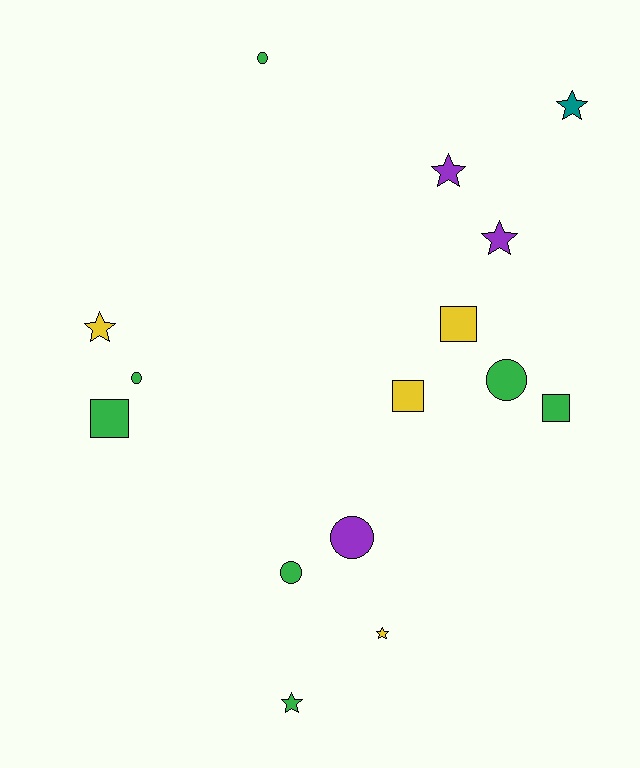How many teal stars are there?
There is 1 teal star.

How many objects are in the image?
There are 15 objects.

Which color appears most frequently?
Green, with 7 objects.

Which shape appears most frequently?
Star, with 6 objects.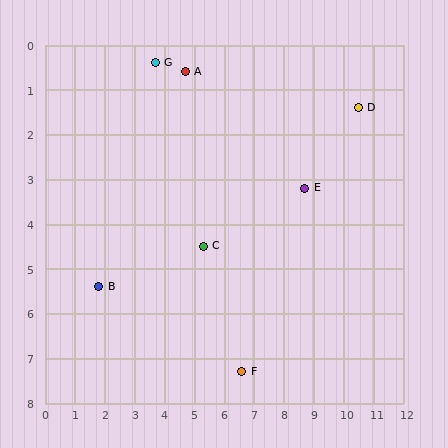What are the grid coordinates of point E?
Point E is at approximately (8.7, 3.2).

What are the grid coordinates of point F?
Point F is at approximately (6.6, 7.3).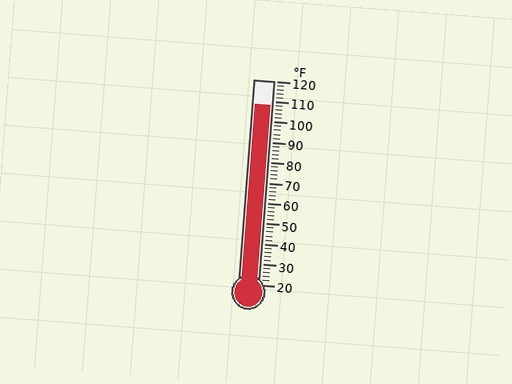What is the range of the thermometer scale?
The thermometer scale ranges from 20°F to 120°F.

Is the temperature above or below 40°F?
The temperature is above 40°F.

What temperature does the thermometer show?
The thermometer shows approximately 108°F.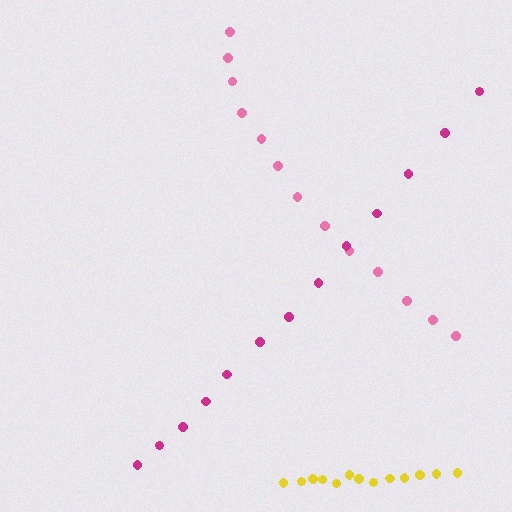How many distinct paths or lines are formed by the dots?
There are 3 distinct paths.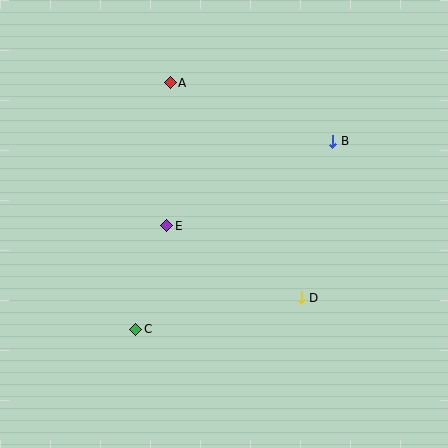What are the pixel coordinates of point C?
Point C is at (136, 329).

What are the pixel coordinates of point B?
Point B is at (333, 141).